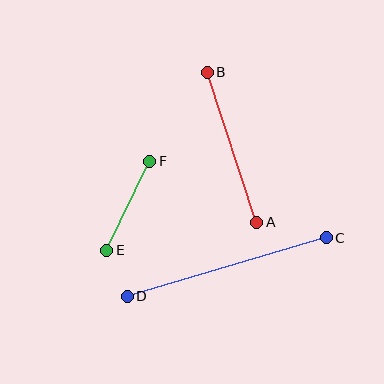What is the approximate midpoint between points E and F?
The midpoint is at approximately (128, 206) pixels.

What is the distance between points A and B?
The distance is approximately 158 pixels.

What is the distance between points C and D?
The distance is approximately 207 pixels.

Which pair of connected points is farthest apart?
Points C and D are farthest apart.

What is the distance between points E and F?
The distance is approximately 99 pixels.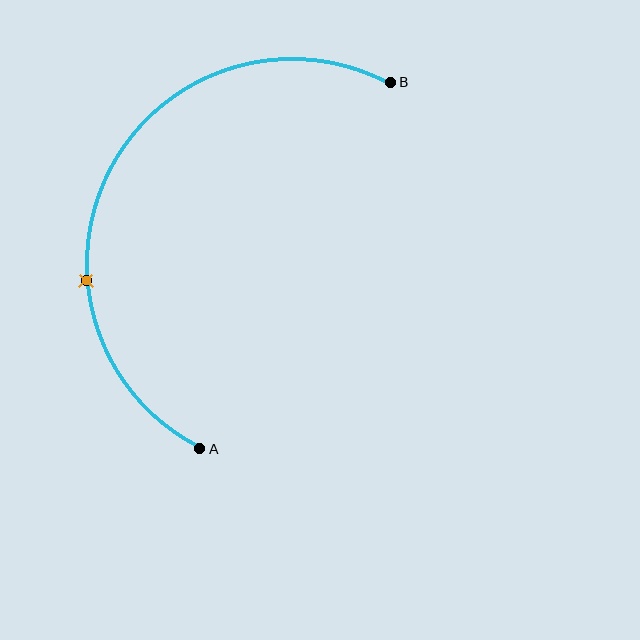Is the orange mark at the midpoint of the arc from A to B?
No. The orange mark lies on the arc but is closer to endpoint A. The arc midpoint would be at the point on the curve equidistant along the arc from both A and B.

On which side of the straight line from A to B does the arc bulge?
The arc bulges to the left of the straight line connecting A and B.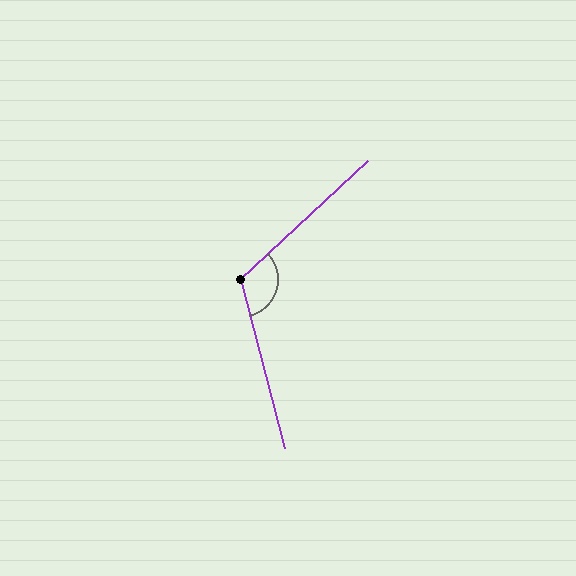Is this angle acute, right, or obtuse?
It is obtuse.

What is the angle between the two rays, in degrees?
Approximately 118 degrees.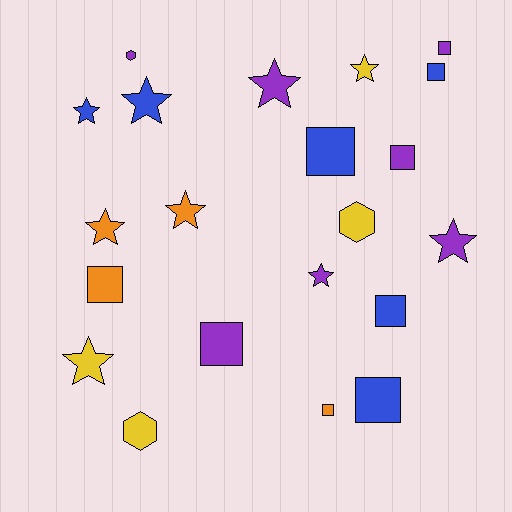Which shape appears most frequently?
Square, with 9 objects.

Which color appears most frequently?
Purple, with 7 objects.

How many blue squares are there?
There are 4 blue squares.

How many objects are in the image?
There are 21 objects.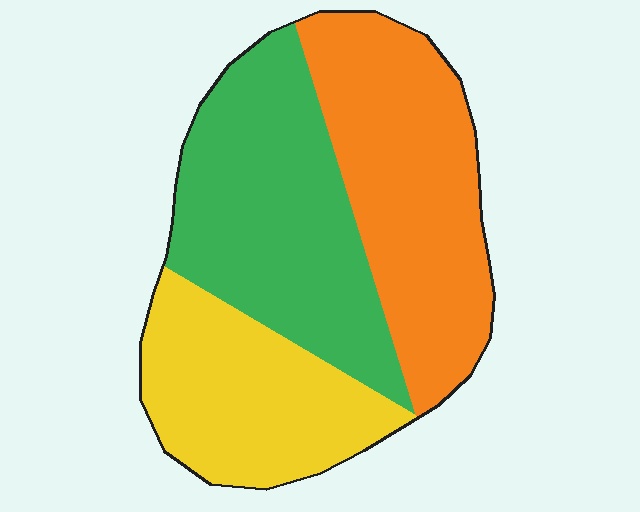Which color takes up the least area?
Yellow, at roughly 25%.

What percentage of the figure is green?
Green takes up between a quarter and a half of the figure.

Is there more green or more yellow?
Green.